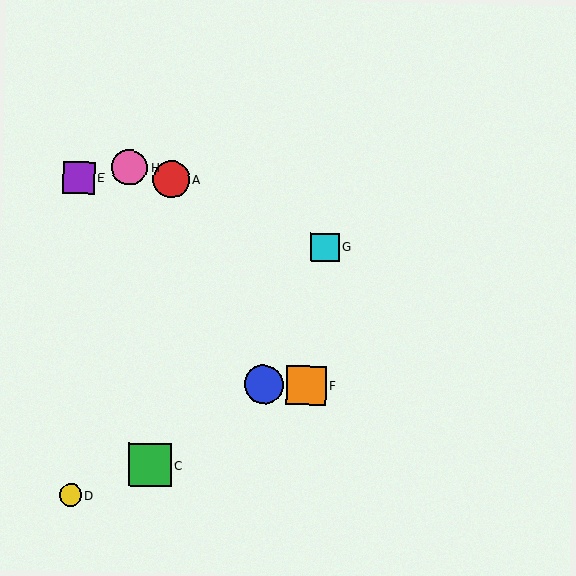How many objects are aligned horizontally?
2 objects (B, F) are aligned horizontally.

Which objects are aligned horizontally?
Objects B, F are aligned horizontally.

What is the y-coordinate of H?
Object H is at y≈167.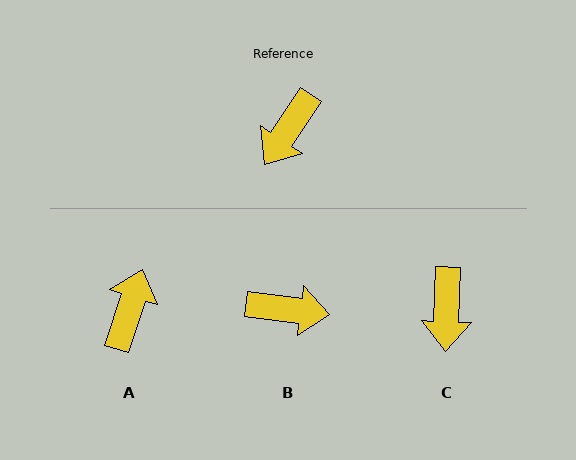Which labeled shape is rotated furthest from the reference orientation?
A, about 164 degrees away.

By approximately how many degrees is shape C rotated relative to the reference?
Approximately 31 degrees counter-clockwise.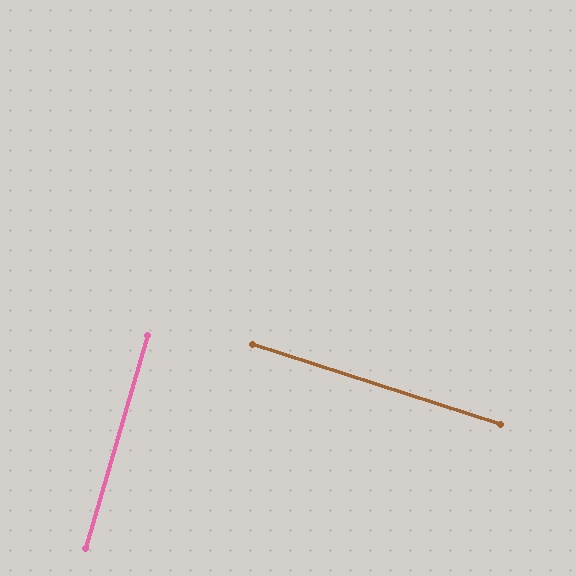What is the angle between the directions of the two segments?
Approximately 88 degrees.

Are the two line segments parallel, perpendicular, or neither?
Perpendicular — they meet at approximately 88°.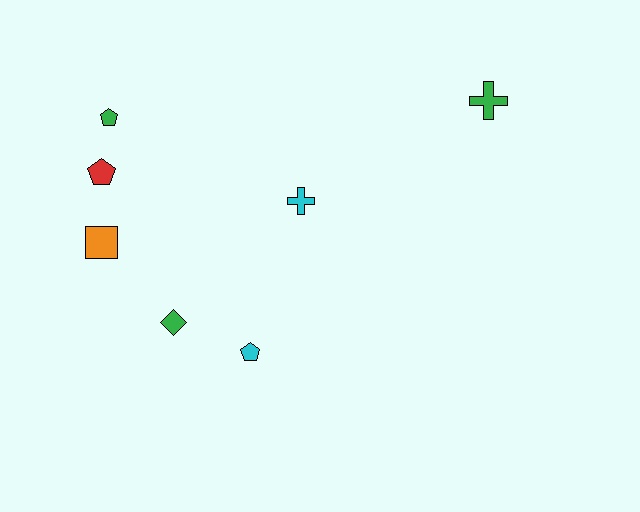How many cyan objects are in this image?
There are 2 cyan objects.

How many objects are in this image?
There are 7 objects.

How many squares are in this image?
There is 1 square.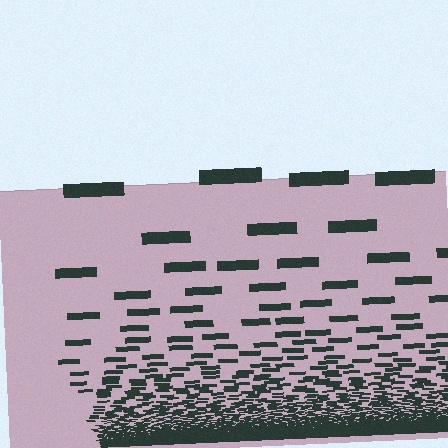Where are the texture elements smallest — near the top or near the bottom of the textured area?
Near the bottom.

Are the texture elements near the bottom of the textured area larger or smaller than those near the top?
Smaller. The gradient is inverted — elements near the bottom are smaller and denser.